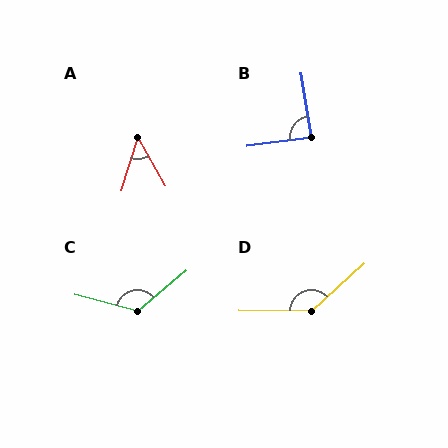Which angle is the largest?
D, at approximately 138 degrees.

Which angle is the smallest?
A, at approximately 47 degrees.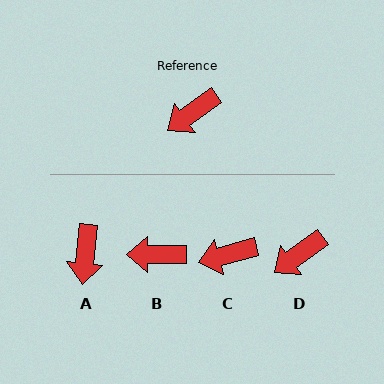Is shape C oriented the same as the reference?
No, it is off by about 20 degrees.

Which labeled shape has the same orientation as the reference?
D.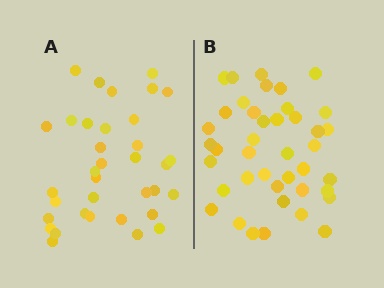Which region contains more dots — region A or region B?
Region B (the right region) has more dots.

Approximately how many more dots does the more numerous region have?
Region B has about 6 more dots than region A.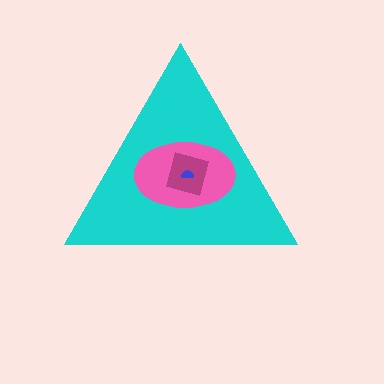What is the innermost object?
The blue semicircle.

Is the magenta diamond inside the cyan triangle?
Yes.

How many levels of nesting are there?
4.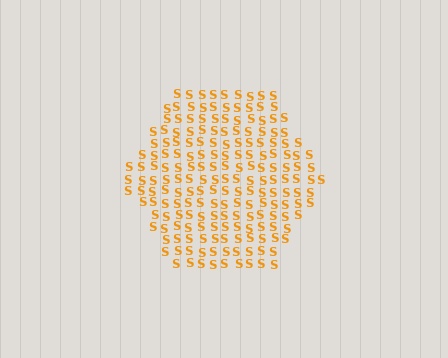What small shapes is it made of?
It is made of small letter S's.